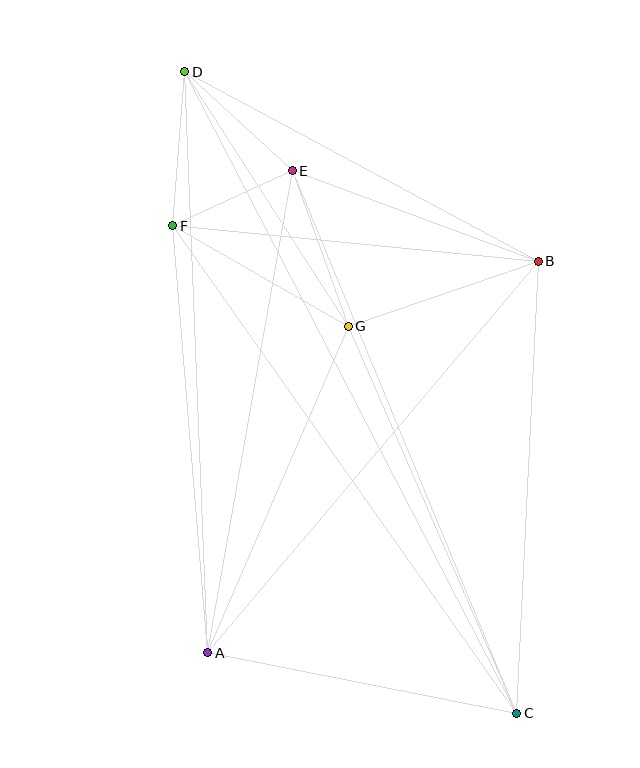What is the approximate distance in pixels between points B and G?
The distance between B and G is approximately 201 pixels.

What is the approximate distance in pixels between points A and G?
The distance between A and G is approximately 356 pixels.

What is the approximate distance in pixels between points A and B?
The distance between A and B is approximately 513 pixels.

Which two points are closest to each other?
Points E and F are closest to each other.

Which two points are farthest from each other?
Points C and D are farthest from each other.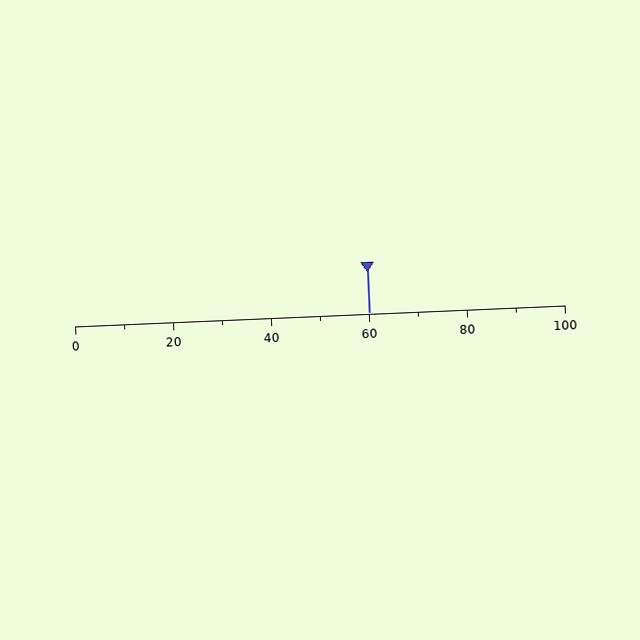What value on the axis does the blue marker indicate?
The marker indicates approximately 60.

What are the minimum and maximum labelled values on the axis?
The axis runs from 0 to 100.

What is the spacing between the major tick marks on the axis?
The major ticks are spaced 20 apart.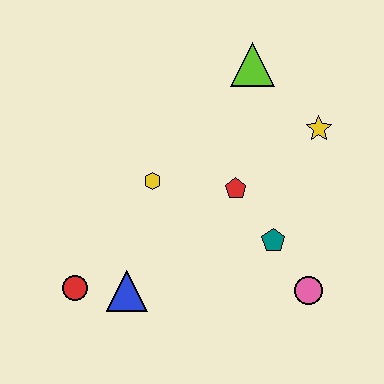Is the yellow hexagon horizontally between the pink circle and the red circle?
Yes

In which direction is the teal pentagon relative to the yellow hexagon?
The teal pentagon is to the right of the yellow hexagon.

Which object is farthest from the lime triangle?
The red circle is farthest from the lime triangle.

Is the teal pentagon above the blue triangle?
Yes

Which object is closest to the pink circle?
The teal pentagon is closest to the pink circle.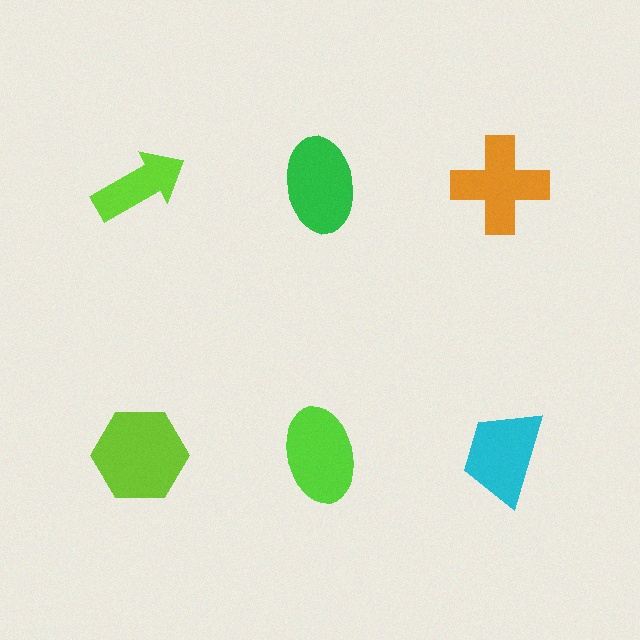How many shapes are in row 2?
3 shapes.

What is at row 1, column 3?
An orange cross.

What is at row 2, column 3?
A cyan trapezoid.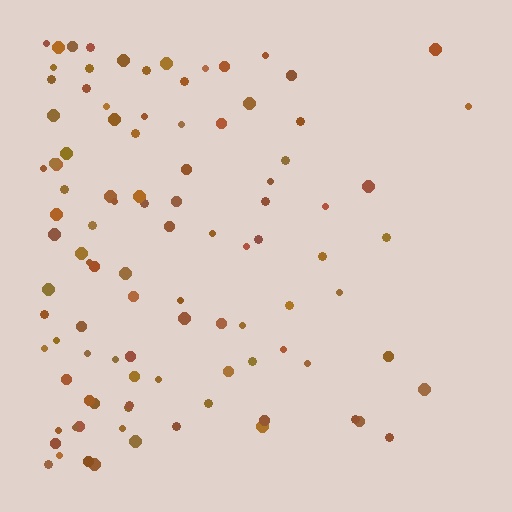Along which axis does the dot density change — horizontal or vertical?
Horizontal.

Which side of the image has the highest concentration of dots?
The left.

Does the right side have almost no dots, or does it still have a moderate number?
Still a moderate number, just noticeably fewer than the left.